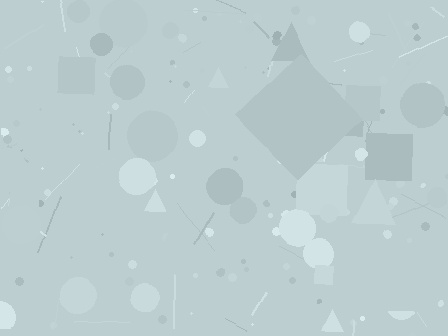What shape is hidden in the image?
A diamond is hidden in the image.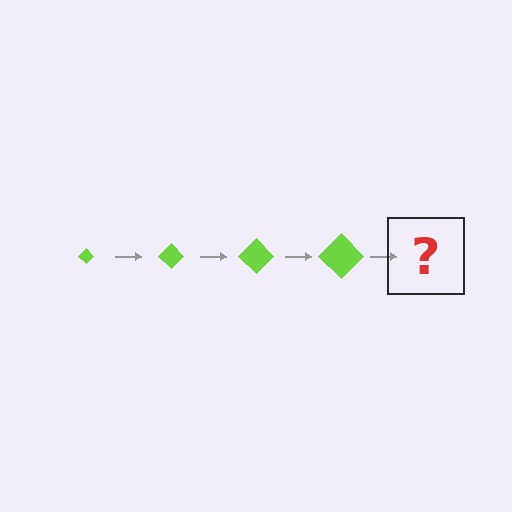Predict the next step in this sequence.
The next step is a lime diamond, larger than the previous one.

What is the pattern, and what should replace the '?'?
The pattern is that the diamond gets progressively larger each step. The '?' should be a lime diamond, larger than the previous one.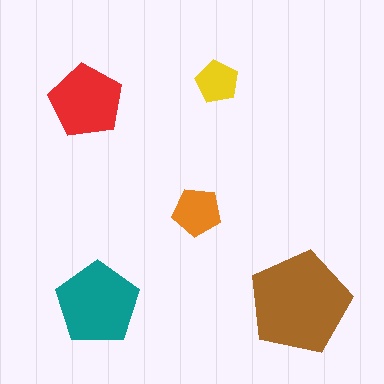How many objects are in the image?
There are 5 objects in the image.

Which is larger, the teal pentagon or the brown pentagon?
The brown one.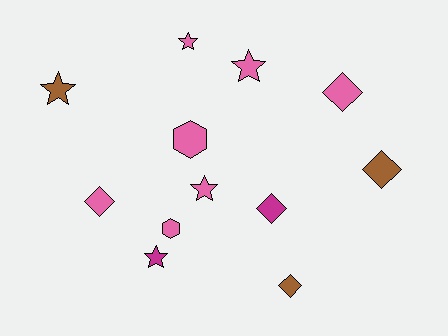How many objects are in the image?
There are 12 objects.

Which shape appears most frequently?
Diamond, with 5 objects.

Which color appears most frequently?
Pink, with 7 objects.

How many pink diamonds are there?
There are 2 pink diamonds.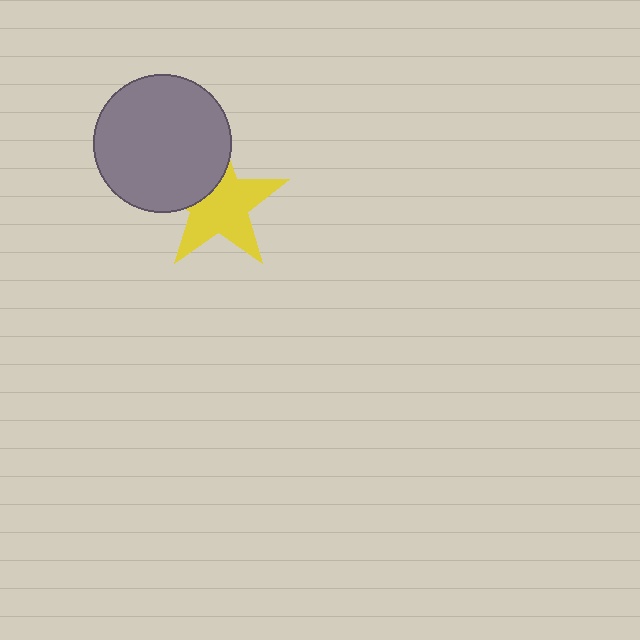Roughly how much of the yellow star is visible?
Most of it is visible (roughly 69%).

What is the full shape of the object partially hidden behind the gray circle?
The partially hidden object is a yellow star.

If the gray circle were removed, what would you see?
You would see the complete yellow star.